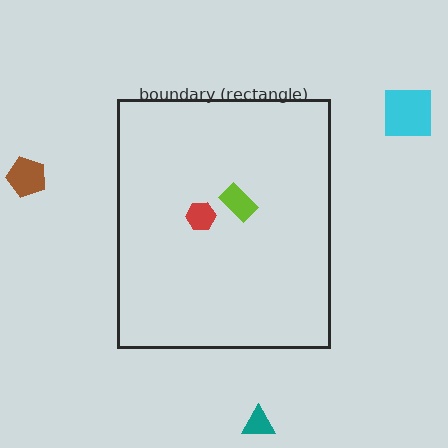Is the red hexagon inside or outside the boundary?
Inside.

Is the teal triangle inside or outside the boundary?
Outside.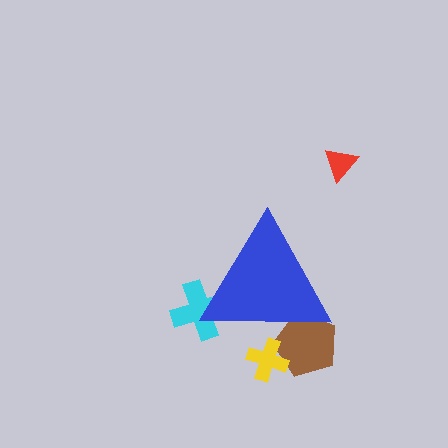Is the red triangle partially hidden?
No, the red triangle is fully visible.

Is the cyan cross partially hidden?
Yes, the cyan cross is partially hidden behind the blue triangle.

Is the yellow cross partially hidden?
Yes, the yellow cross is partially hidden behind the blue triangle.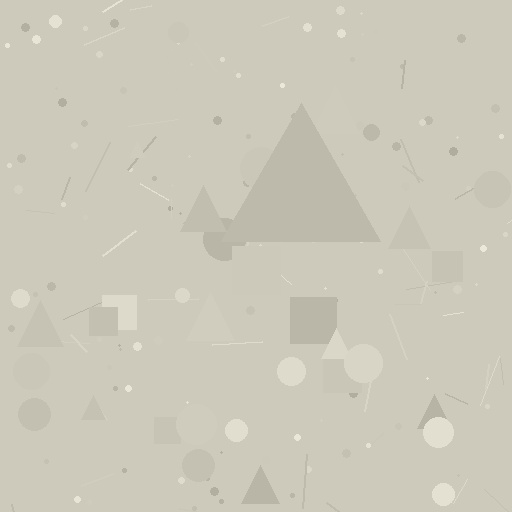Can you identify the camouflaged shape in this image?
The camouflaged shape is a triangle.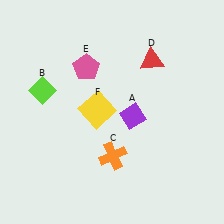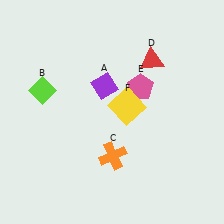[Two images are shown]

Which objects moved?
The objects that moved are: the purple diamond (A), the pink pentagon (E), the yellow square (F).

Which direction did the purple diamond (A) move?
The purple diamond (A) moved up.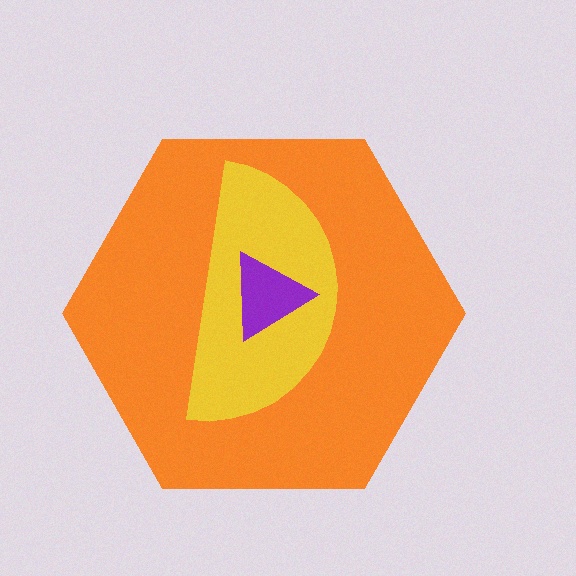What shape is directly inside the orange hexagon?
The yellow semicircle.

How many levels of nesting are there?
3.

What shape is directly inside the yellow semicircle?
The purple triangle.